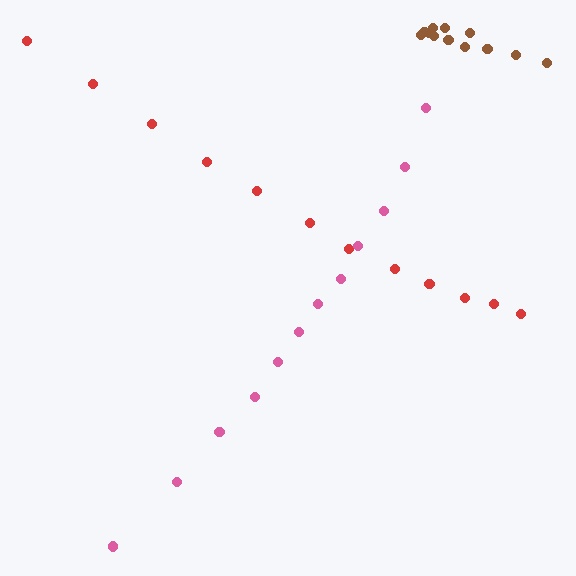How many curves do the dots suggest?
There are 3 distinct paths.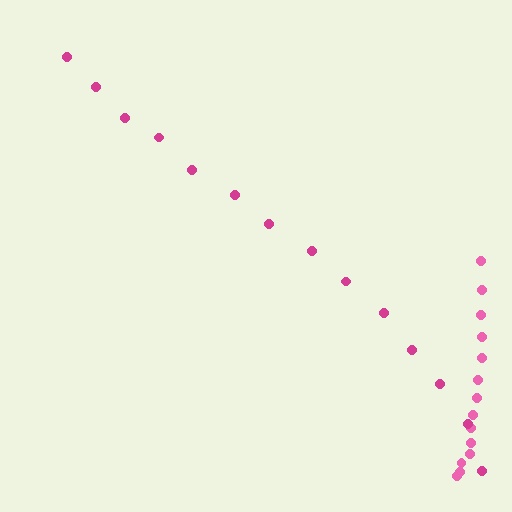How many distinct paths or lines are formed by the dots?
There are 2 distinct paths.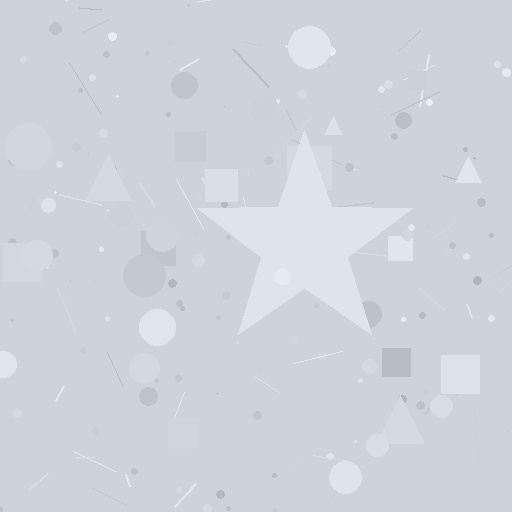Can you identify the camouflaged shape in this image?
The camouflaged shape is a star.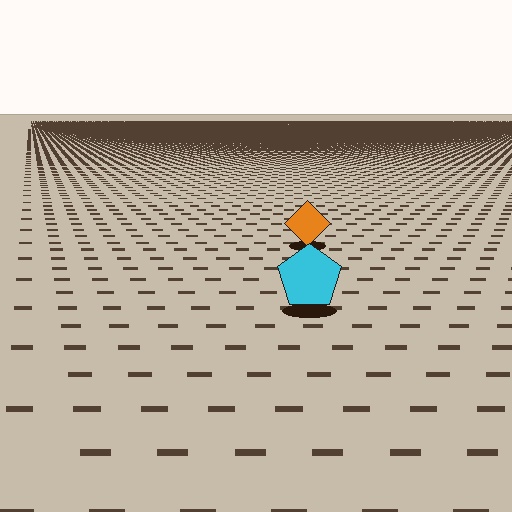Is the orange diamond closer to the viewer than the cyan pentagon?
No. The cyan pentagon is closer — you can tell from the texture gradient: the ground texture is coarser near it.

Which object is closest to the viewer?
The cyan pentagon is closest. The texture marks near it are larger and more spread out.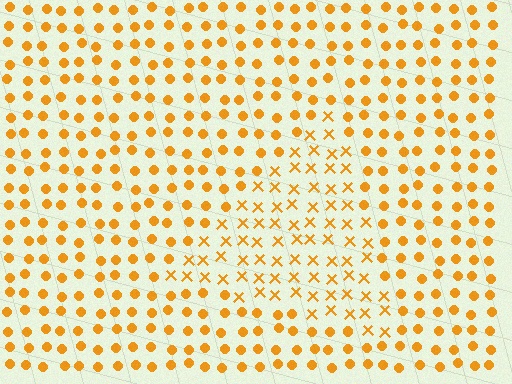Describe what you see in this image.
The image is filled with small orange elements arranged in a uniform grid. A triangle-shaped region contains X marks, while the surrounding area contains circles. The boundary is defined purely by the change in element shape.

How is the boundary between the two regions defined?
The boundary is defined by a change in element shape: X marks inside vs. circles outside. All elements share the same color and spacing.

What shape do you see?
I see a triangle.